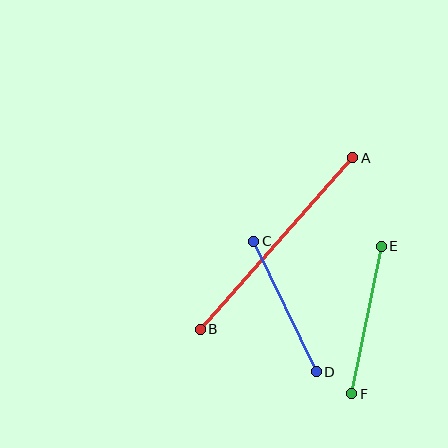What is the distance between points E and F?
The distance is approximately 150 pixels.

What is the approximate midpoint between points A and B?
The midpoint is at approximately (277, 243) pixels.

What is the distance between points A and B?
The distance is approximately 230 pixels.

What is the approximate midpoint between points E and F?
The midpoint is at approximately (366, 320) pixels.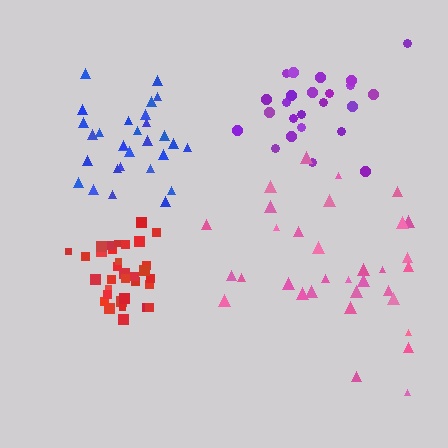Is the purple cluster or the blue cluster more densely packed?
Blue.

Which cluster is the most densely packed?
Red.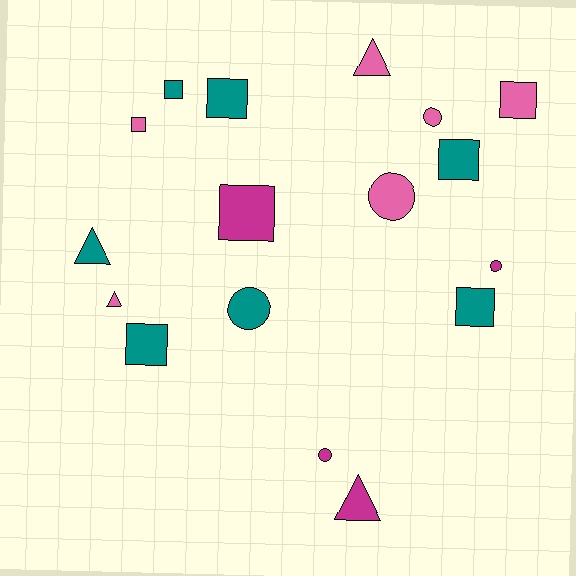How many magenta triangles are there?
There is 1 magenta triangle.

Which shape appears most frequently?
Square, with 8 objects.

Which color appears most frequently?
Teal, with 7 objects.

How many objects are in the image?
There are 17 objects.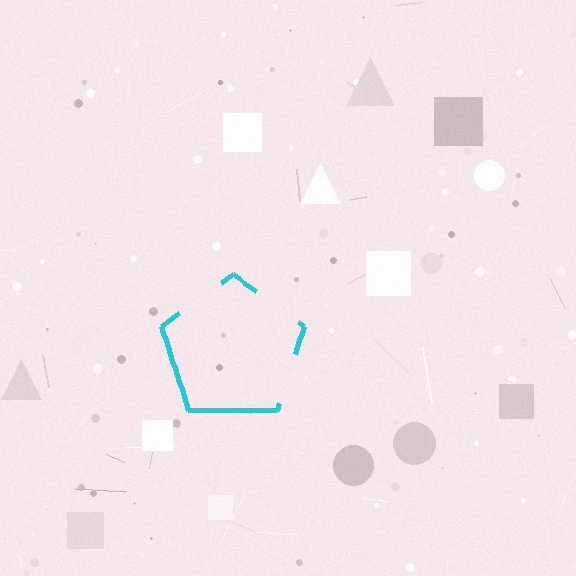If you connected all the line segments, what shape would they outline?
They would outline a pentagon.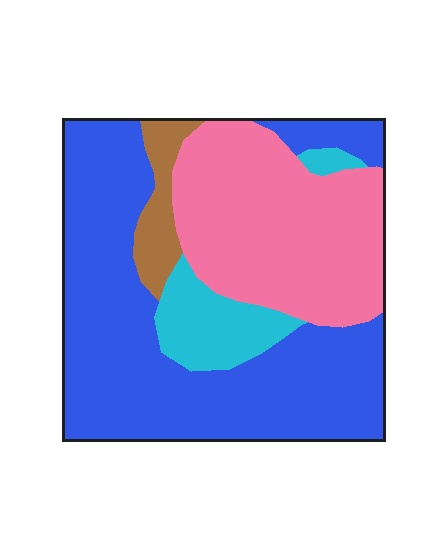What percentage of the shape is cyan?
Cyan covers roughly 10% of the shape.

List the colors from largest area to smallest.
From largest to smallest: blue, pink, cyan, brown.